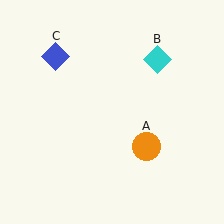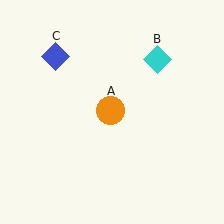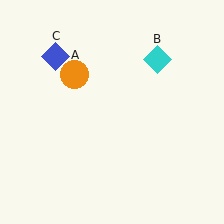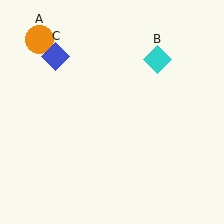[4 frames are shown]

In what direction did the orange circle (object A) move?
The orange circle (object A) moved up and to the left.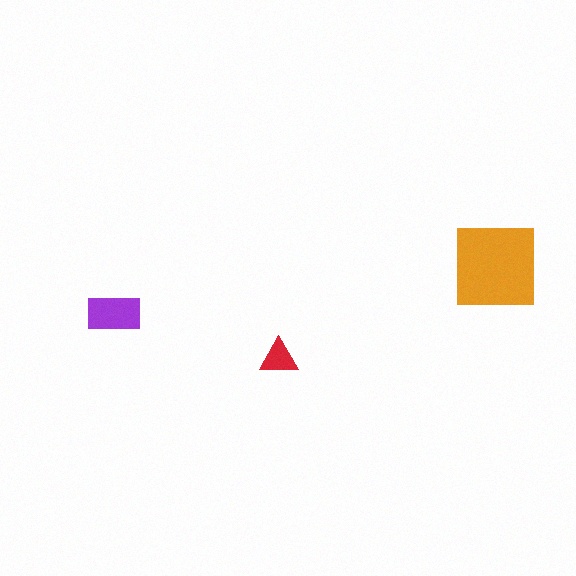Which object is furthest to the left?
The purple rectangle is leftmost.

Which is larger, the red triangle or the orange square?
The orange square.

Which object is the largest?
The orange square.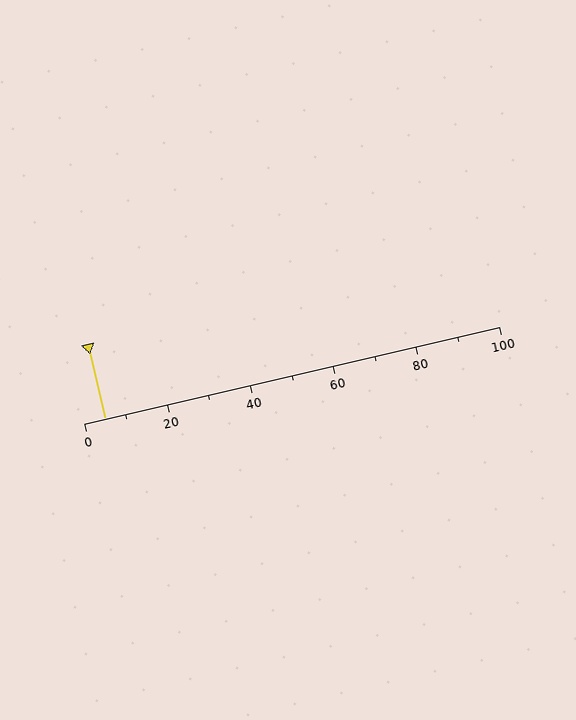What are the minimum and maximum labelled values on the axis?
The axis runs from 0 to 100.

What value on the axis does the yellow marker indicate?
The marker indicates approximately 5.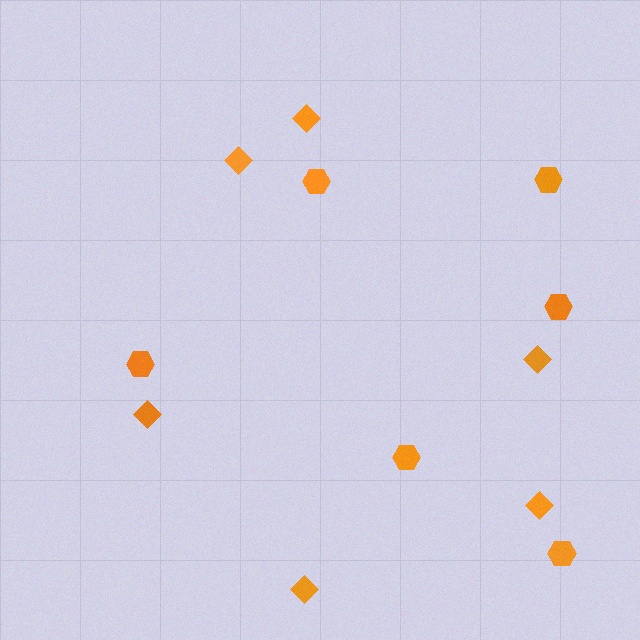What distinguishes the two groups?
There are 2 groups: one group of hexagons (6) and one group of diamonds (6).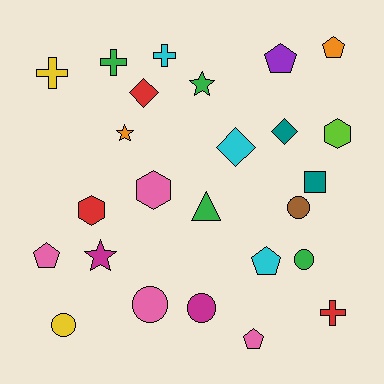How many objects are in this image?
There are 25 objects.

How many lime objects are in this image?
There is 1 lime object.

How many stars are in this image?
There are 3 stars.